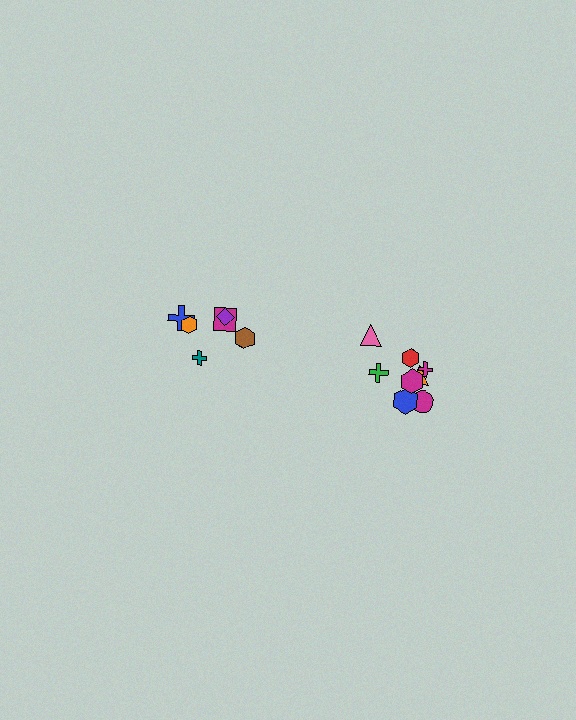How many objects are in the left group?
There are 6 objects.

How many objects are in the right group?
There are 8 objects.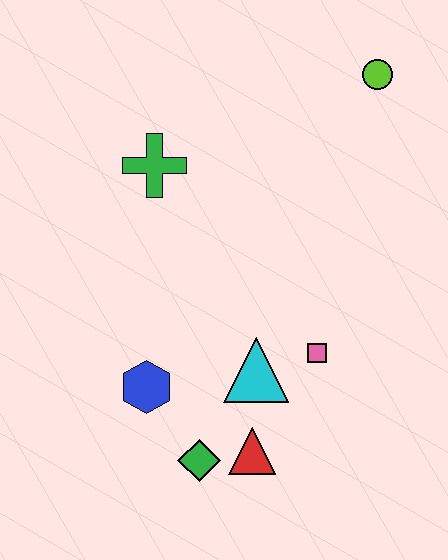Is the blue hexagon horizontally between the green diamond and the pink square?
No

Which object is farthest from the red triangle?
The lime circle is farthest from the red triangle.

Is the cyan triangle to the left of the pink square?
Yes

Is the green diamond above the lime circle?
No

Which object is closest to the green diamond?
The red triangle is closest to the green diamond.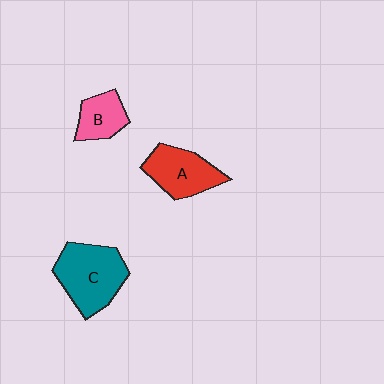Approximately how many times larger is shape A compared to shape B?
Approximately 1.5 times.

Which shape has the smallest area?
Shape B (pink).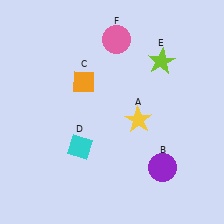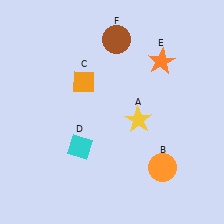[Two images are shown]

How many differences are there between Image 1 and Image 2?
There are 3 differences between the two images.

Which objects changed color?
B changed from purple to orange. E changed from lime to orange. F changed from pink to brown.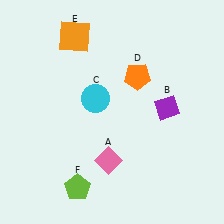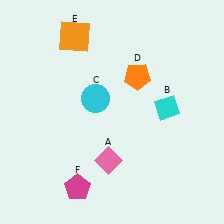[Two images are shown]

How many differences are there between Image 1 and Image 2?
There are 2 differences between the two images.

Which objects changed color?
B changed from purple to cyan. F changed from lime to magenta.